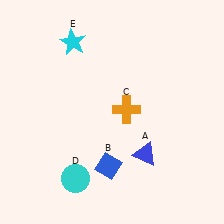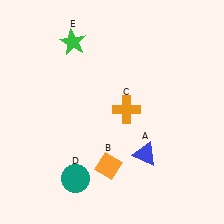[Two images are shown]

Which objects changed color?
B changed from blue to orange. D changed from cyan to teal. E changed from cyan to green.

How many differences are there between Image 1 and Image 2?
There are 3 differences between the two images.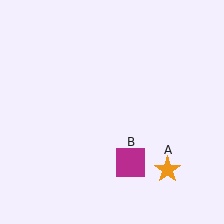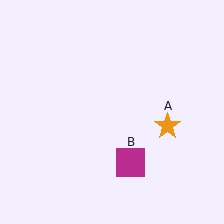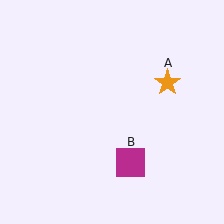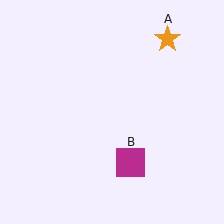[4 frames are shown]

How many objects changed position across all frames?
1 object changed position: orange star (object A).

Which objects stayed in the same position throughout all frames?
Magenta square (object B) remained stationary.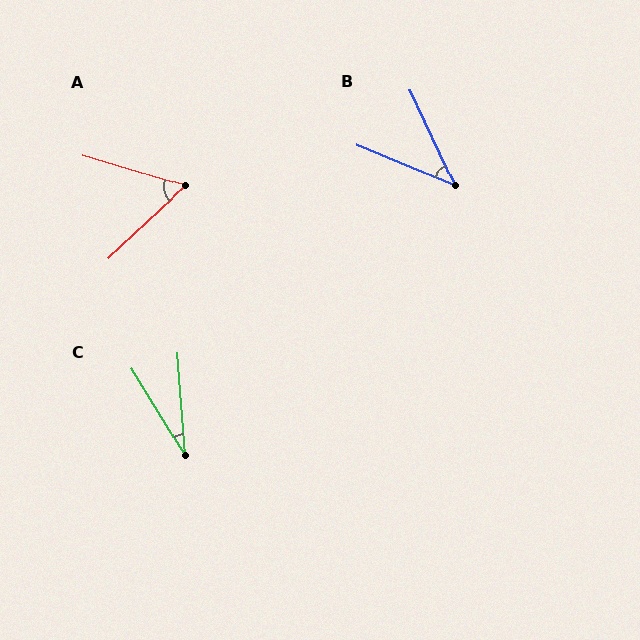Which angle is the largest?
A, at approximately 60 degrees.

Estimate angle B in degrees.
Approximately 43 degrees.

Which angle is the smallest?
C, at approximately 27 degrees.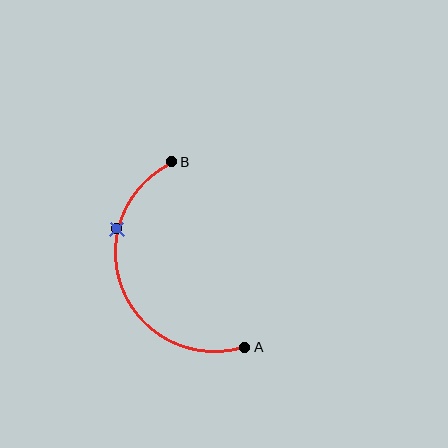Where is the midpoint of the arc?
The arc midpoint is the point on the curve farthest from the straight line joining A and B. It sits to the left of that line.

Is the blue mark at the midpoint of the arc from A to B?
No. The blue mark lies on the arc but is closer to endpoint B. The arc midpoint would be at the point on the curve equidistant along the arc from both A and B.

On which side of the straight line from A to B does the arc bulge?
The arc bulges to the left of the straight line connecting A and B.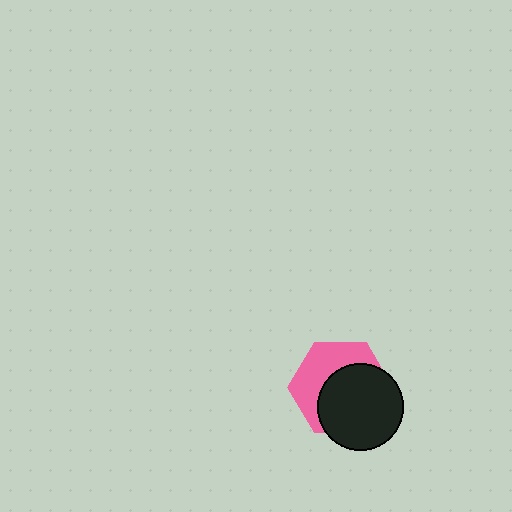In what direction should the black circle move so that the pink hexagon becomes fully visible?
The black circle should move toward the lower-right. That is the shortest direction to clear the overlap and leave the pink hexagon fully visible.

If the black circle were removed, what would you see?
You would see the complete pink hexagon.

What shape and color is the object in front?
The object in front is a black circle.